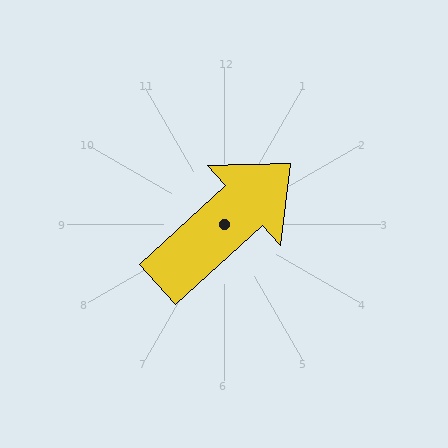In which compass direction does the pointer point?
Northeast.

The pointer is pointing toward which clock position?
Roughly 2 o'clock.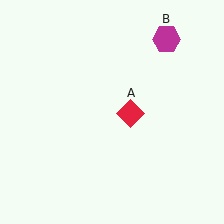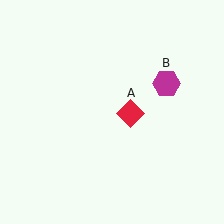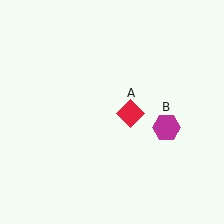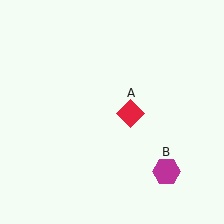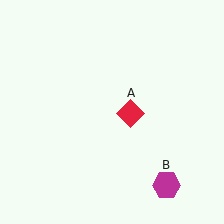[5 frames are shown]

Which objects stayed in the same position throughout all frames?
Red diamond (object A) remained stationary.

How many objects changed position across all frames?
1 object changed position: magenta hexagon (object B).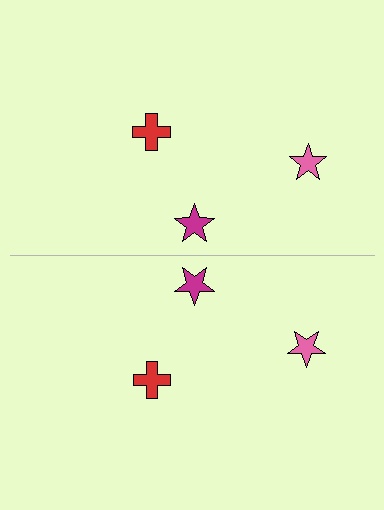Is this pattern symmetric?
Yes, this pattern has bilateral (reflection) symmetry.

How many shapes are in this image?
There are 6 shapes in this image.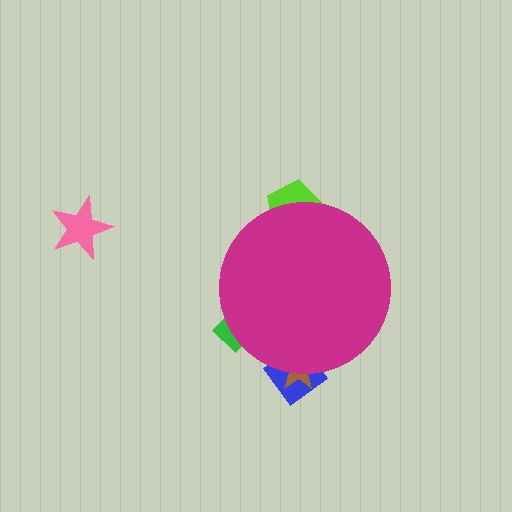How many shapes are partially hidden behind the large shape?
4 shapes are partially hidden.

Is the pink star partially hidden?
No, the pink star is fully visible.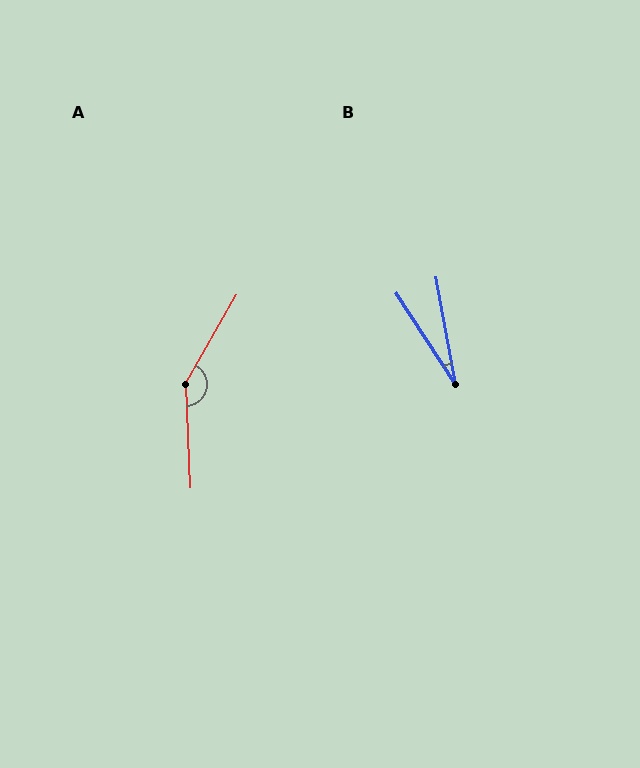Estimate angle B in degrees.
Approximately 23 degrees.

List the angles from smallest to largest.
B (23°), A (148°).